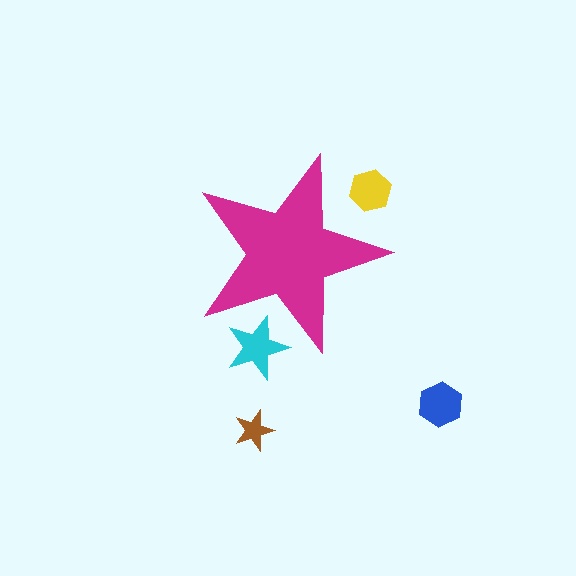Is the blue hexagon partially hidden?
No, the blue hexagon is fully visible.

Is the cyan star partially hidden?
Yes, the cyan star is partially hidden behind the magenta star.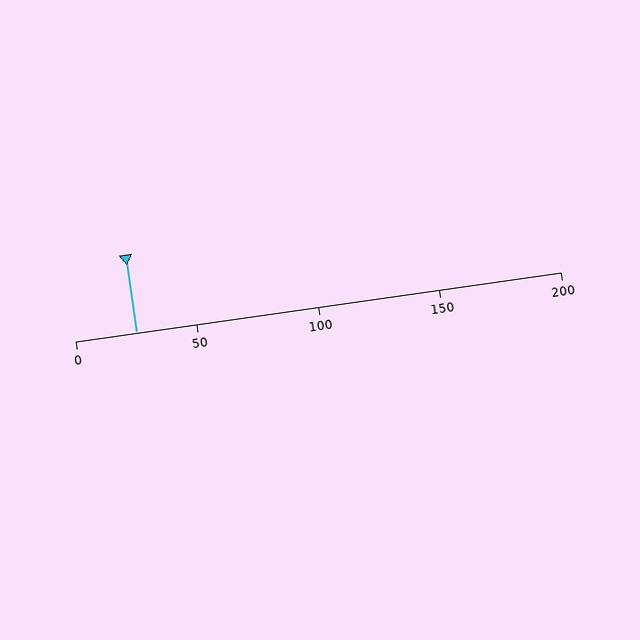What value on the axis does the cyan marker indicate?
The marker indicates approximately 25.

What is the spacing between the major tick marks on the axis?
The major ticks are spaced 50 apart.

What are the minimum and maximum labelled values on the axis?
The axis runs from 0 to 200.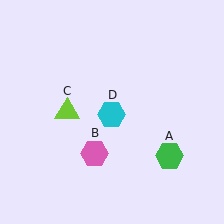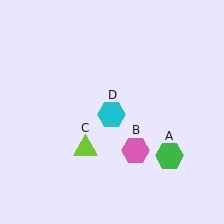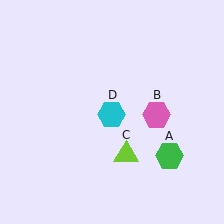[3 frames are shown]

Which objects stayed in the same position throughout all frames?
Green hexagon (object A) and cyan hexagon (object D) remained stationary.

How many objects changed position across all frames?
2 objects changed position: pink hexagon (object B), lime triangle (object C).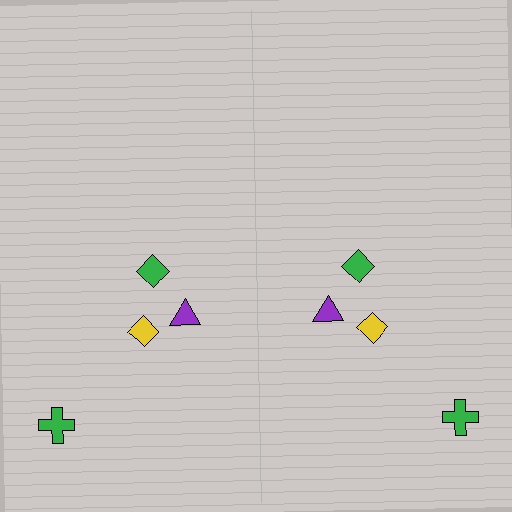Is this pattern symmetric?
Yes, this pattern has bilateral (reflection) symmetry.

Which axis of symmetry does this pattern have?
The pattern has a vertical axis of symmetry running through the center of the image.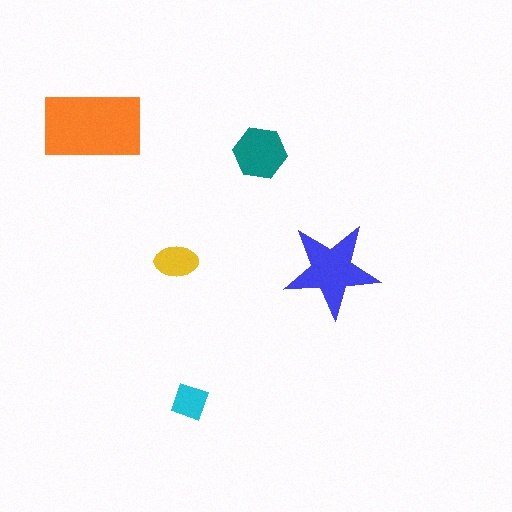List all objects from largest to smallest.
The orange rectangle, the blue star, the teal hexagon, the yellow ellipse, the cyan diamond.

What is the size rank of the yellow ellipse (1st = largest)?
4th.